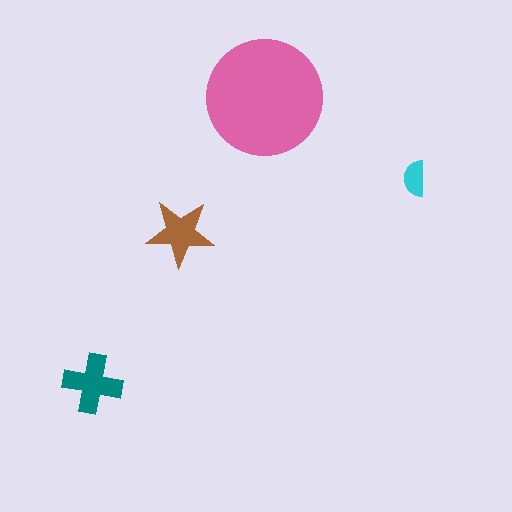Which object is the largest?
The pink circle.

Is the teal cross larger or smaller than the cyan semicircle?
Larger.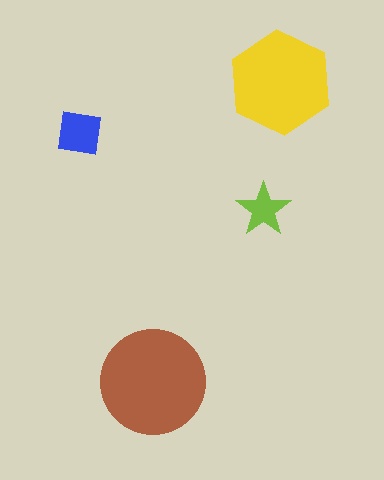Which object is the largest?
The brown circle.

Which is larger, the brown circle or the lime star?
The brown circle.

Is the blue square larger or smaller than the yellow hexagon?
Smaller.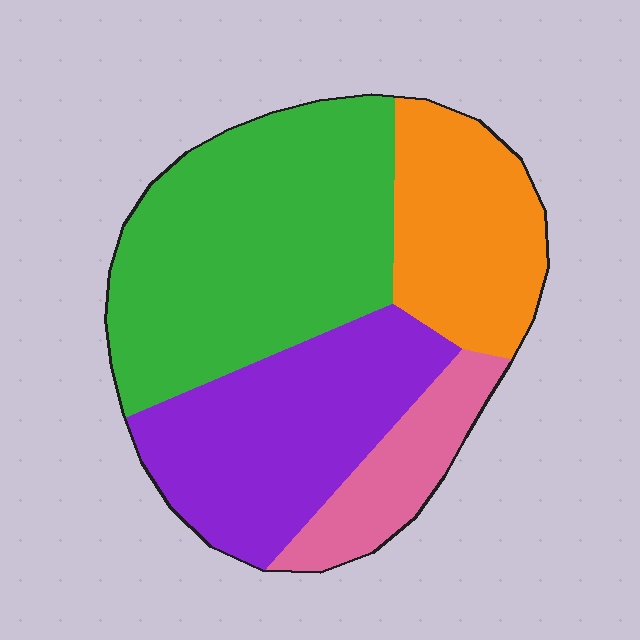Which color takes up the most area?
Green, at roughly 40%.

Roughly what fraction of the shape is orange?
Orange covers 20% of the shape.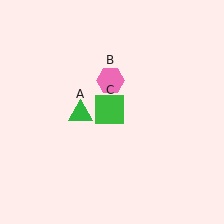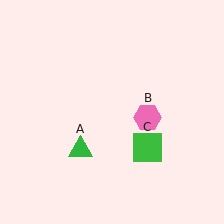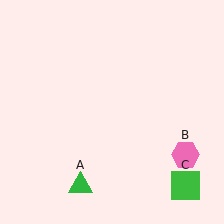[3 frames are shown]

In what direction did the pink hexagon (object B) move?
The pink hexagon (object B) moved down and to the right.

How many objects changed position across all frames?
3 objects changed position: green triangle (object A), pink hexagon (object B), green square (object C).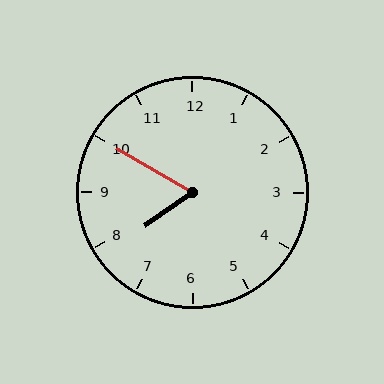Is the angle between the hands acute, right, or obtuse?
It is acute.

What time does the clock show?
7:50.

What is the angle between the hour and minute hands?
Approximately 65 degrees.